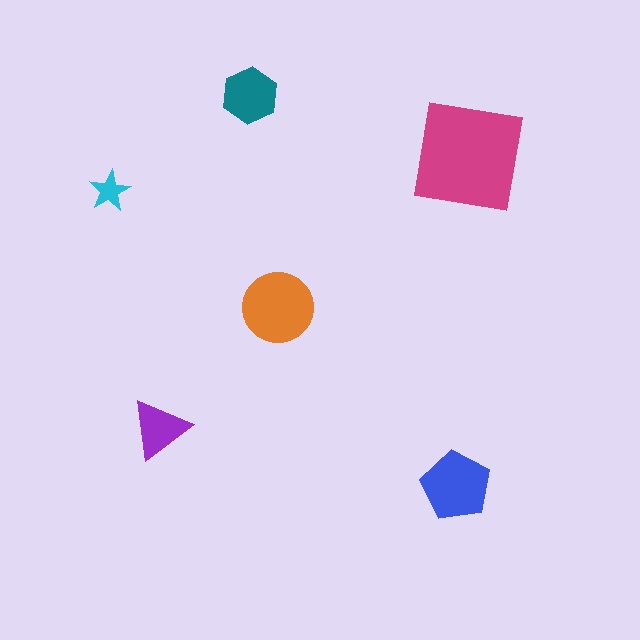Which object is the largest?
The magenta square.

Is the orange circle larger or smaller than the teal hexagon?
Larger.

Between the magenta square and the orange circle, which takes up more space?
The magenta square.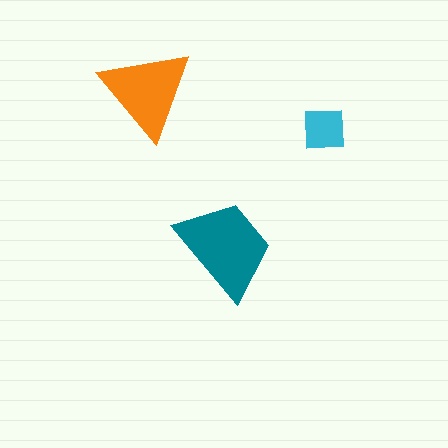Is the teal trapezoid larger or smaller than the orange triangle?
Larger.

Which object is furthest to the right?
The cyan square is rightmost.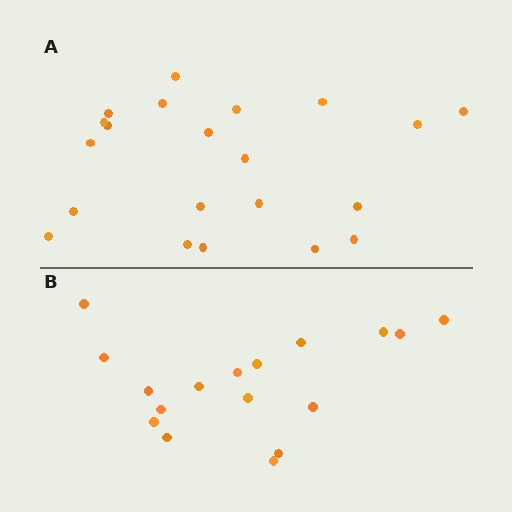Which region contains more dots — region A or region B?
Region A (the top region) has more dots.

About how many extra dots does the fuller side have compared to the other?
Region A has about 4 more dots than region B.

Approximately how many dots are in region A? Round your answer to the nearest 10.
About 20 dots. (The exact count is 21, which rounds to 20.)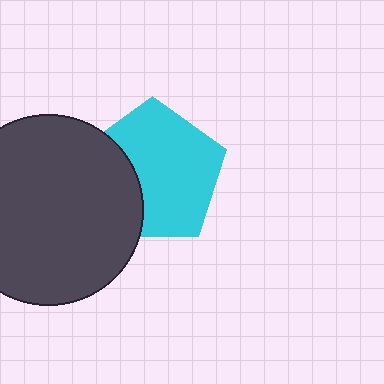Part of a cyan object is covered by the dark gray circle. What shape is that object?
It is a pentagon.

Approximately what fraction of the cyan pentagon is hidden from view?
Roughly 31% of the cyan pentagon is hidden behind the dark gray circle.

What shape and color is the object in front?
The object in front is a dark gray circle.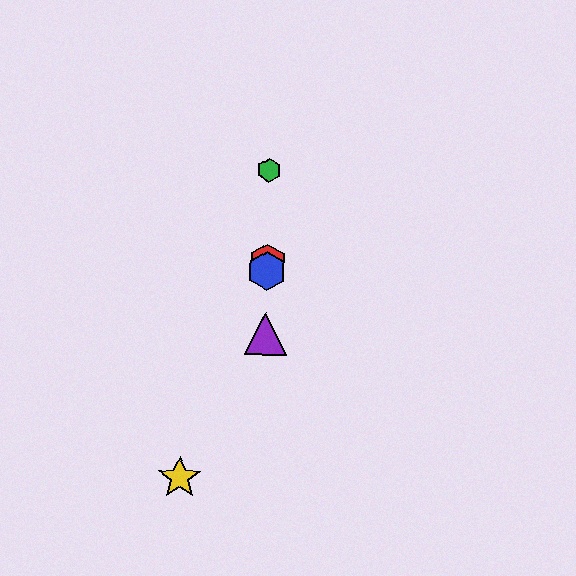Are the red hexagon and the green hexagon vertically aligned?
Yes, both are at x≈267.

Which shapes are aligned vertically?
The red hexagon, the blue hexagon, the green hexagon, the purple triangle are aligned vertically.